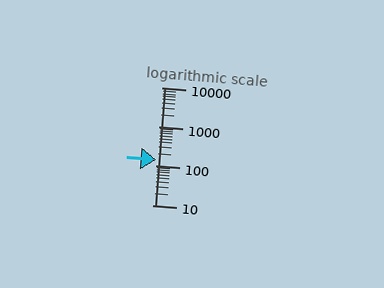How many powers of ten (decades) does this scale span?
The scale spans 3 decades, from 10 to 10000.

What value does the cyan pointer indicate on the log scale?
The pointer indicates approximately 140.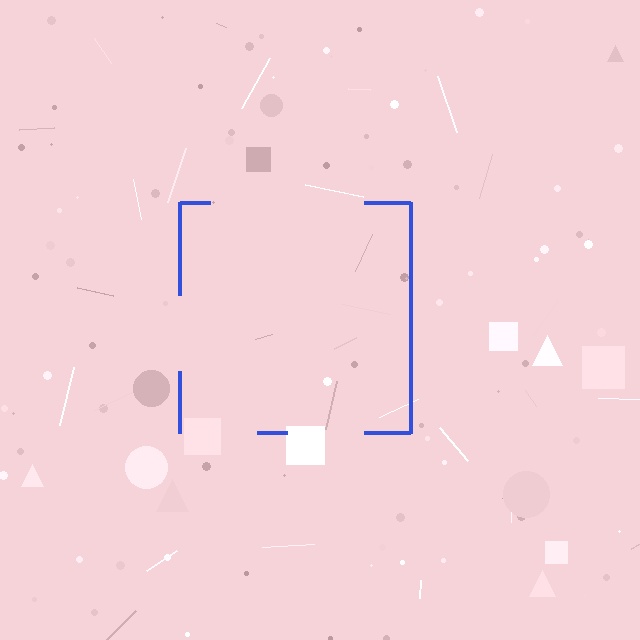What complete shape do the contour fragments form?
The contour fragments form a square.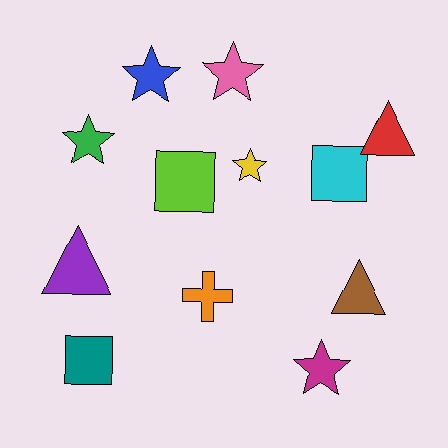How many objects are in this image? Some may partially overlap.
There are 12 objects.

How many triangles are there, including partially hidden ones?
There are 3 triangles.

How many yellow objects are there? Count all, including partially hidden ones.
There is 1 yellow object.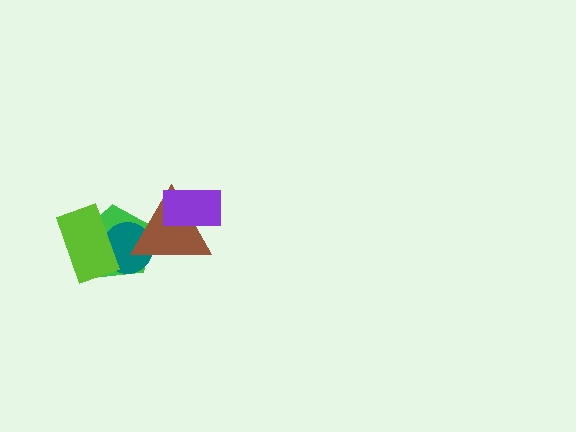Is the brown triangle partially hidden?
Yes, it is partially covered by another shape.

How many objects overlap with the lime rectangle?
2 objects overlap with the lime rectangle.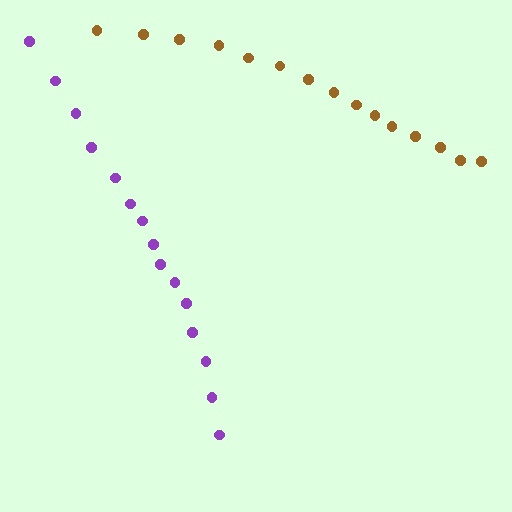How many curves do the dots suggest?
There are 2 distinct paths.